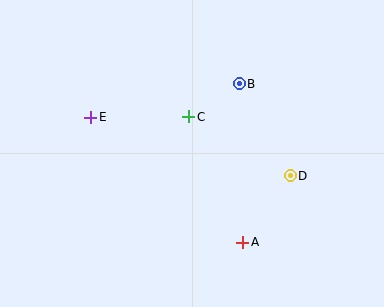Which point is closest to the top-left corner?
Point E is closest to the top-left corner.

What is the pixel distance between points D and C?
The distance between D and C is 117 pixels.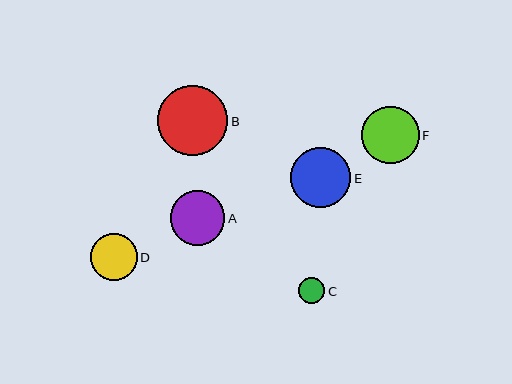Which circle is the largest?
Circle B is the largest with a size of approximately 70 pixels.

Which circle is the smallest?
Circle C is the smallest with a size of approximately 26 pixels.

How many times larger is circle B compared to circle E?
Circle B is approximately 1.2 times the size of circle E.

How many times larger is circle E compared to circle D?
Circle E is approximately 1.3 times the size of circle D.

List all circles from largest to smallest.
From largest to smallest: B, E, F, A, D, C.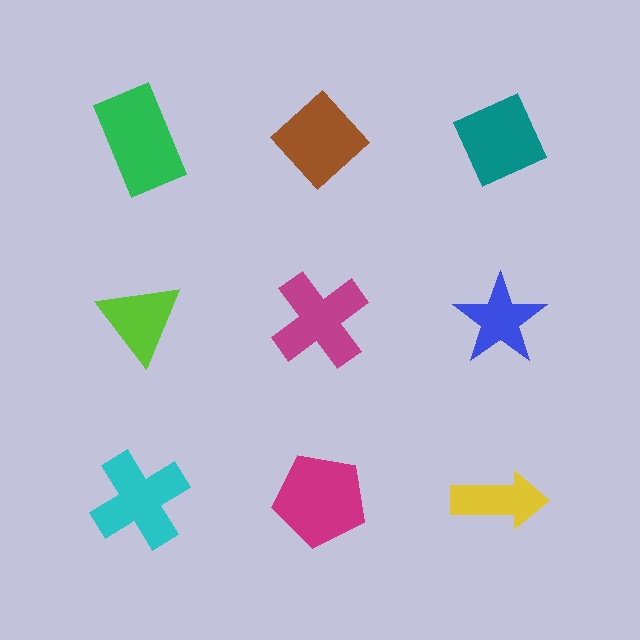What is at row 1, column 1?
A green rectangle.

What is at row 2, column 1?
A lime triangle.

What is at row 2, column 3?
A blue star.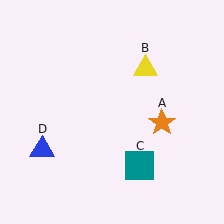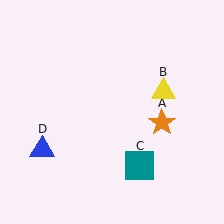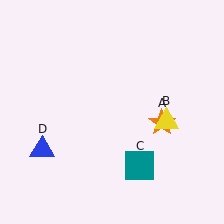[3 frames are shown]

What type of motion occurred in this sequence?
The yellow triangle (object B) rotated clockwise around the center of the scene.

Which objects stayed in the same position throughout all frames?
Orange star (object A) and teal square (object C) and blue triangle (object D) remained stationary.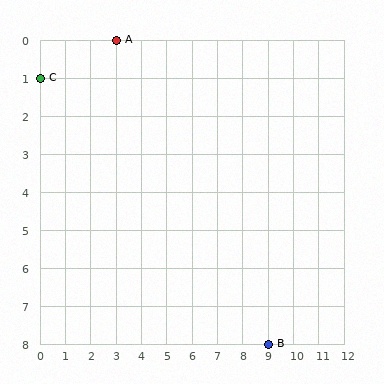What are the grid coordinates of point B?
Point B is at grid coordinates (9, 8).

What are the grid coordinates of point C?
Point C is at grid coordinates (0, 1).